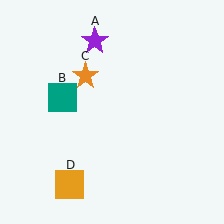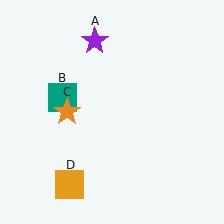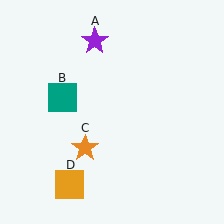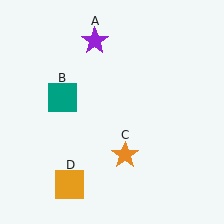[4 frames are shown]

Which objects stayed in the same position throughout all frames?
Purple star (object A) and teal square (object B) and orange square (object D) remained stationary.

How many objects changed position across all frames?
1 object changed position: orange star (object C).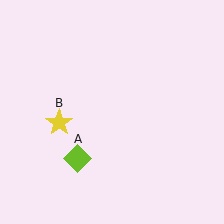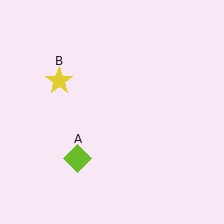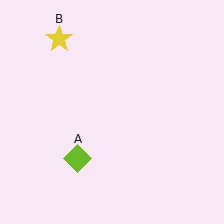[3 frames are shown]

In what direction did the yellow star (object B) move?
The yellow star (object B) moved up.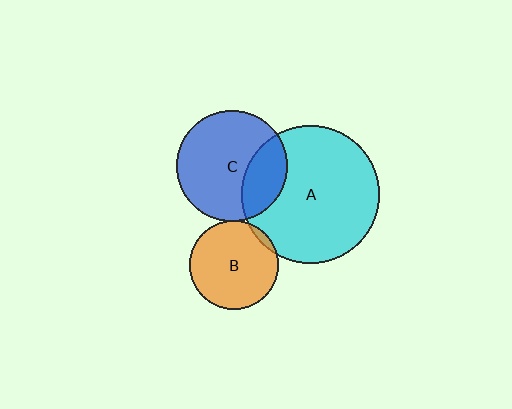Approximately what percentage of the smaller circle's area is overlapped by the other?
Approximately 5%.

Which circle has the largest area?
Circle A (cyan).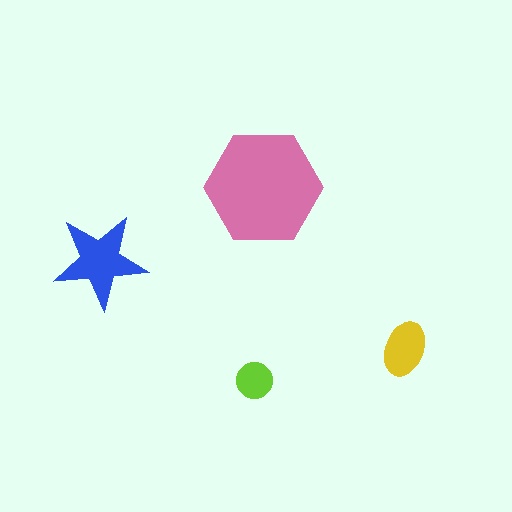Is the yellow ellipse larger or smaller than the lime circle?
Larger.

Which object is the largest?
The pink hexagon.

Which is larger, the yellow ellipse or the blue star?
The blue star.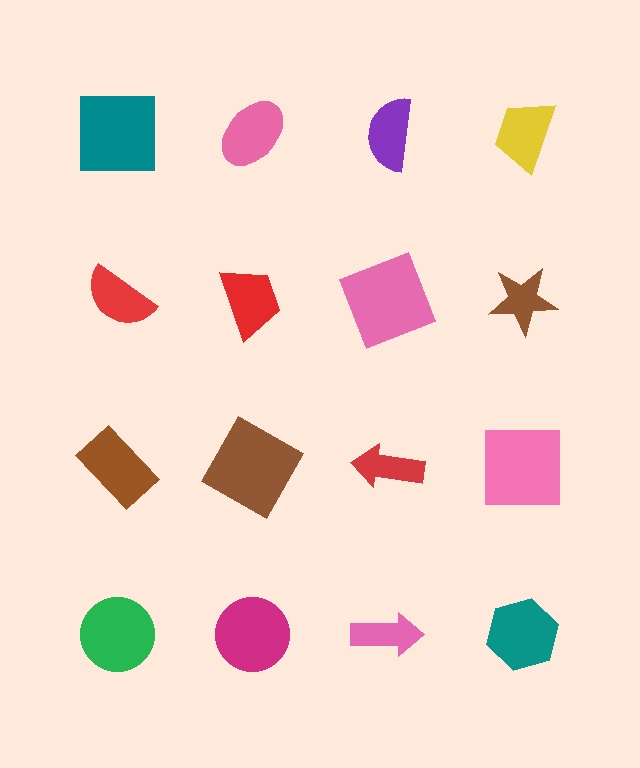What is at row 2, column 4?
A brown star.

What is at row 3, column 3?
A red arrow.